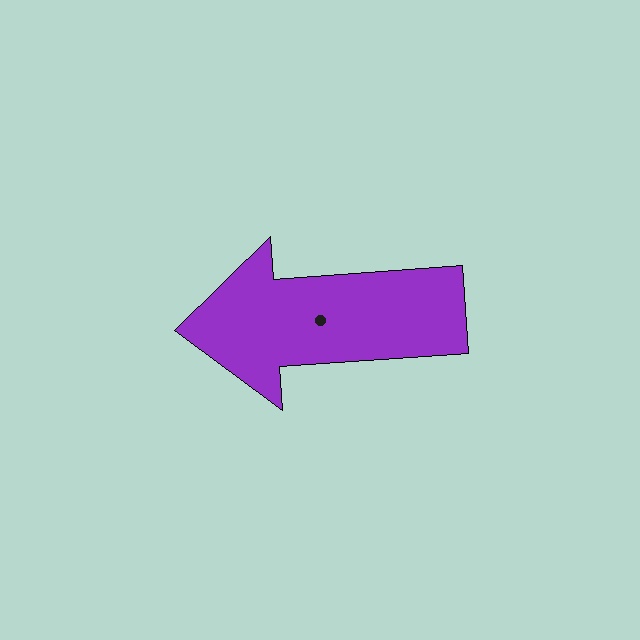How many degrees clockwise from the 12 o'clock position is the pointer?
Approximately 266 degrees.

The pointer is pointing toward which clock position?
Roughly 9 o'clock.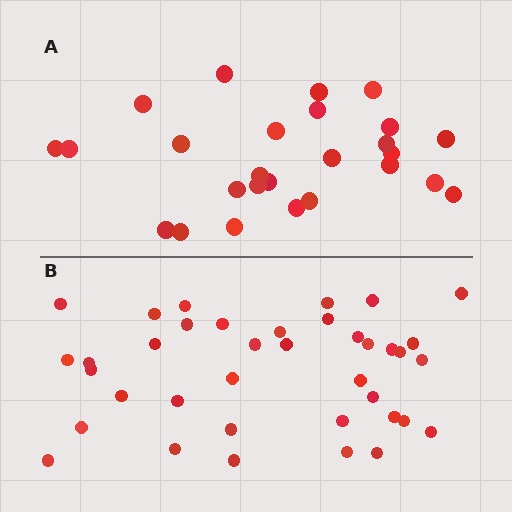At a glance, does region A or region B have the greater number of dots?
Region B (the bottom region) has more dots.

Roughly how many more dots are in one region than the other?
Region B has roughly 12 or so more dots than region A.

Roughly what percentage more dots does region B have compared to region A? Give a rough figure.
About 45% more.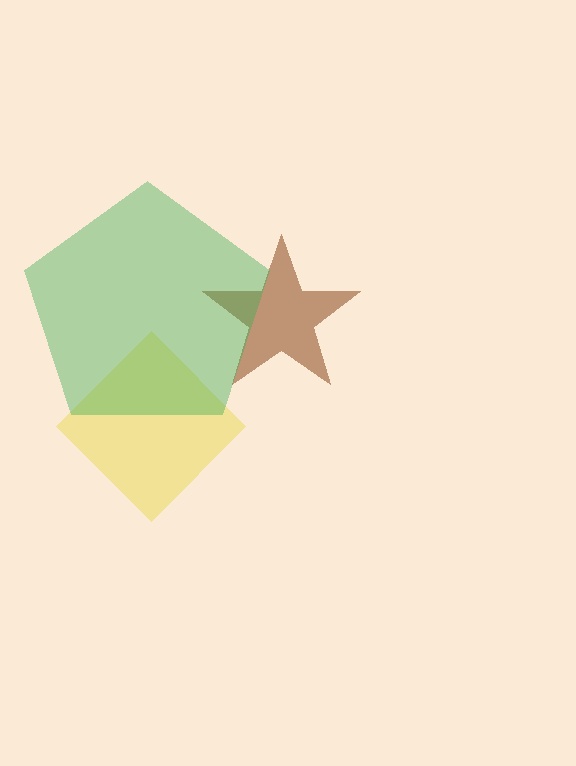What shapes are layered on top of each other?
The layered shapes are: a brown star, a yellow diamond, a green pentagon.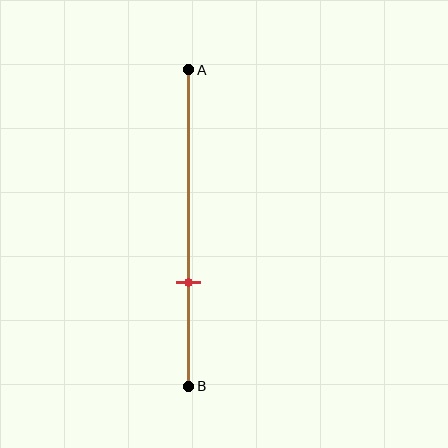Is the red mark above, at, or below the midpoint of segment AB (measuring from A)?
The red mark is below the midpoint of segment AB.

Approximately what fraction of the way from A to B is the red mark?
The red mark is approximately 65% of the way from A to B.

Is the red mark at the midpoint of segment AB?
No, the mark is at about 65% from A, not at the 50% midpoint.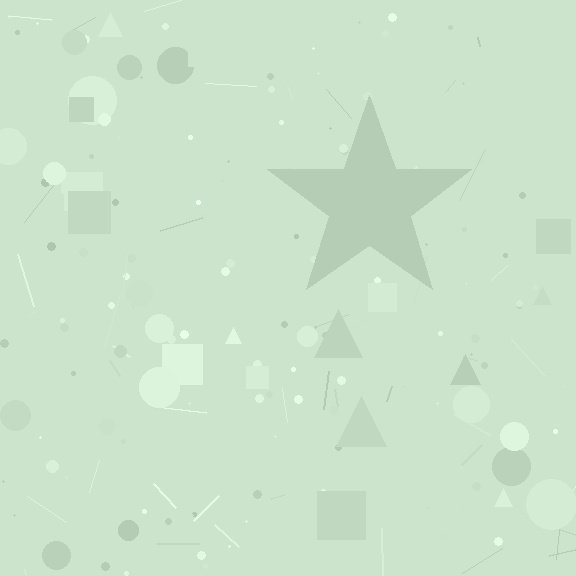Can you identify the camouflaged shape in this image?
The camouflaged shape is a star.